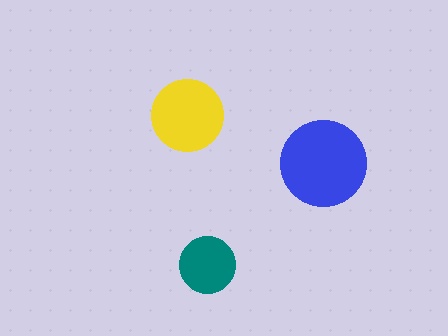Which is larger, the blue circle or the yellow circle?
The blue one.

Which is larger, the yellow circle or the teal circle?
The yellow one.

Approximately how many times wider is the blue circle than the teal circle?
About 1.5 times wider.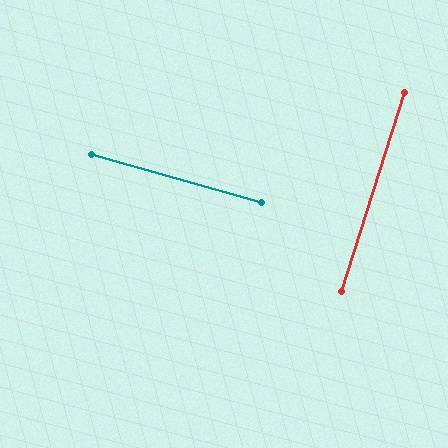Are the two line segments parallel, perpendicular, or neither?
Perpendicular — they meet at approximately 88°.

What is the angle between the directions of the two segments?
Approximately 88 degrees.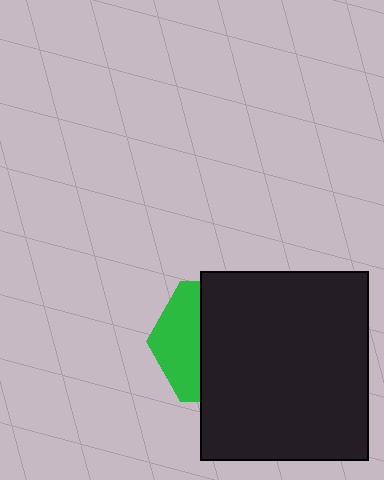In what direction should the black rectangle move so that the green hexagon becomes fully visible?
The black rectangle should move right. That is the shortest direction to clear the overlap and leave the green hexagon fully visible.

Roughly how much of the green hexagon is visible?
A small part of it is visible (roughly 35%).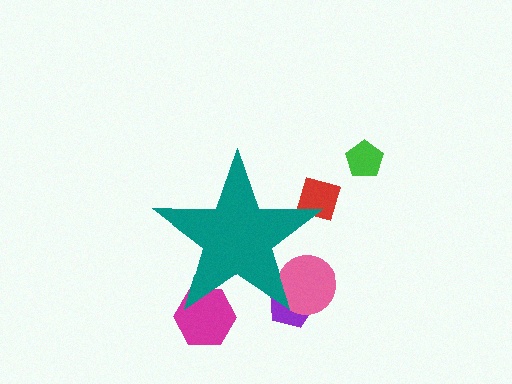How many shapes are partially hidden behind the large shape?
4 shapes are partially hidden.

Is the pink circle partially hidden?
Yes, the pink circle is partially hidden behind the teal star.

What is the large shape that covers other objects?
A teal star.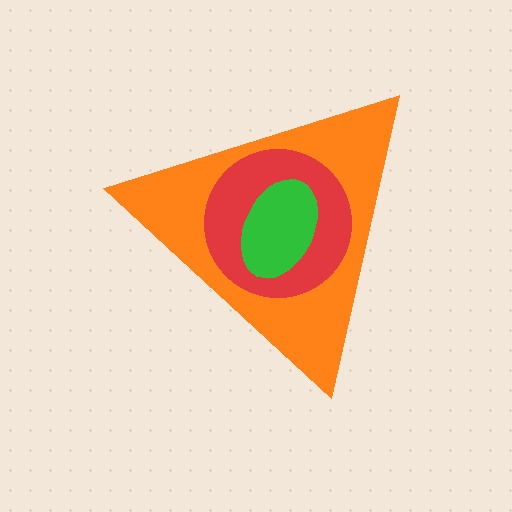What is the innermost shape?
The green ellipse.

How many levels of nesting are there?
3.